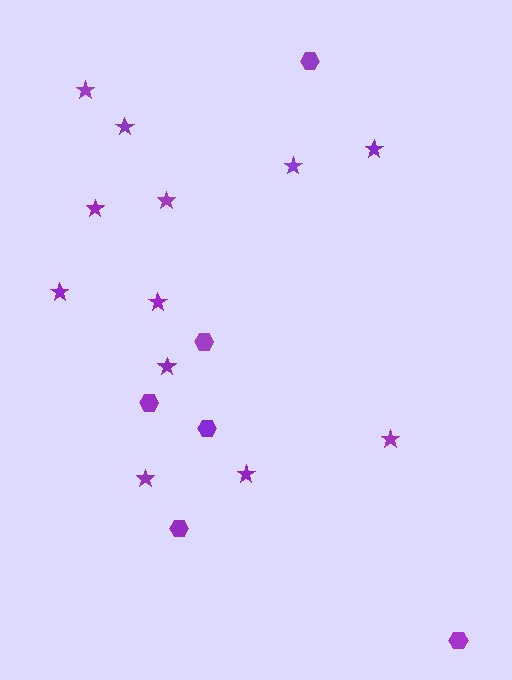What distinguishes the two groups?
There are 2 groups: one group of stars (12) and one group of hexagons (6).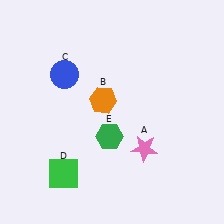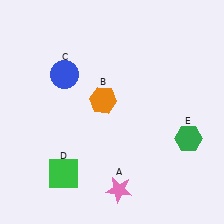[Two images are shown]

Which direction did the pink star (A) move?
The pink star (A) moved down.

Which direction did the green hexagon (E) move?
The green hexagon (E) moved right.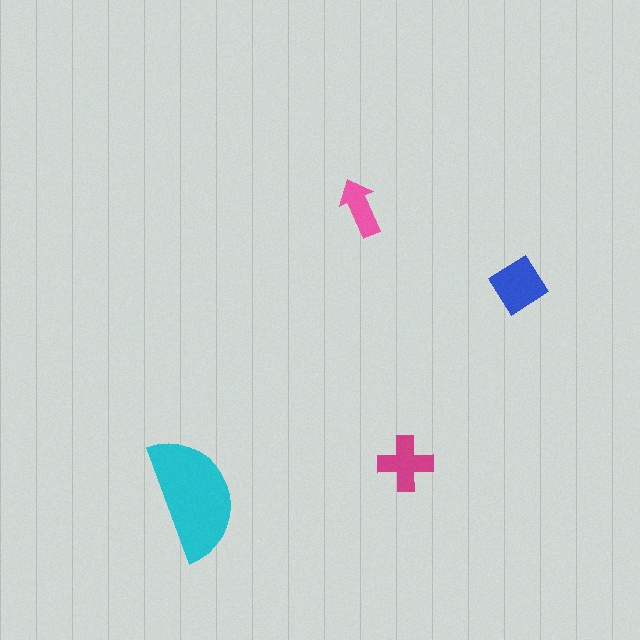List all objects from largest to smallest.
The cyan semicircle, the blue diamond, the magenta cross, the pink arrow.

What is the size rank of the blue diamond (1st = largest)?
2nd.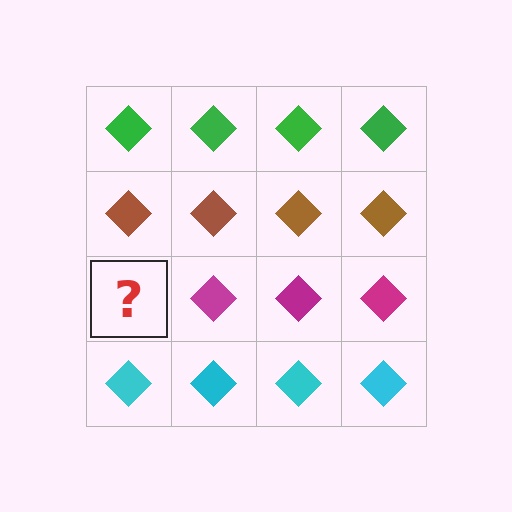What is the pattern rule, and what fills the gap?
The rule is that each row has a consistent color. The gap should be filled with a magenta diamond.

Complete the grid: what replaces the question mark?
The question mark should be replaced with a magenta diamond.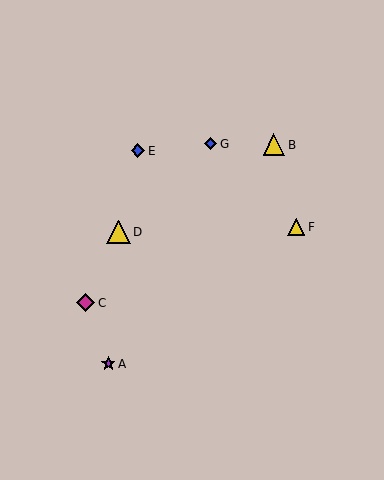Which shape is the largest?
The yellow triangle (labeled D) is the largest.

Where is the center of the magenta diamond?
The center of the magenta diamond is at (86, 303).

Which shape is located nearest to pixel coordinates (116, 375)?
The purple star (labeled A) at (108, 364) is nearest to that location.